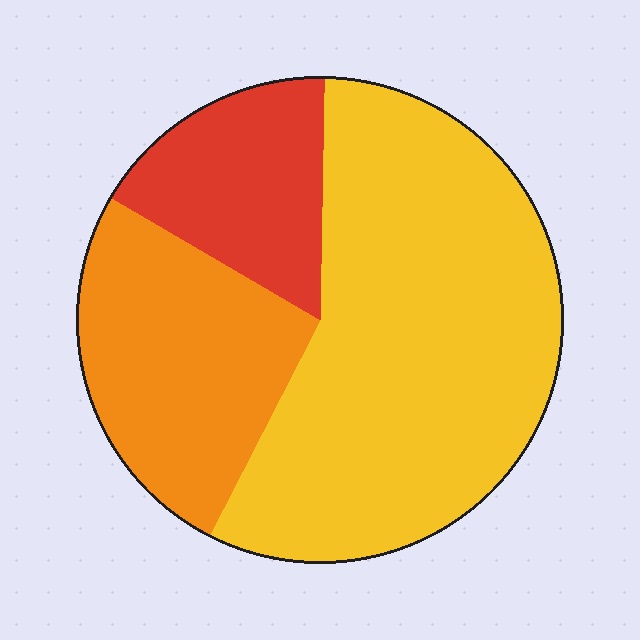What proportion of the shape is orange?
Orange takes up between a quarter and a half of the shape.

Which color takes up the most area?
Yellow, at roughly 55%.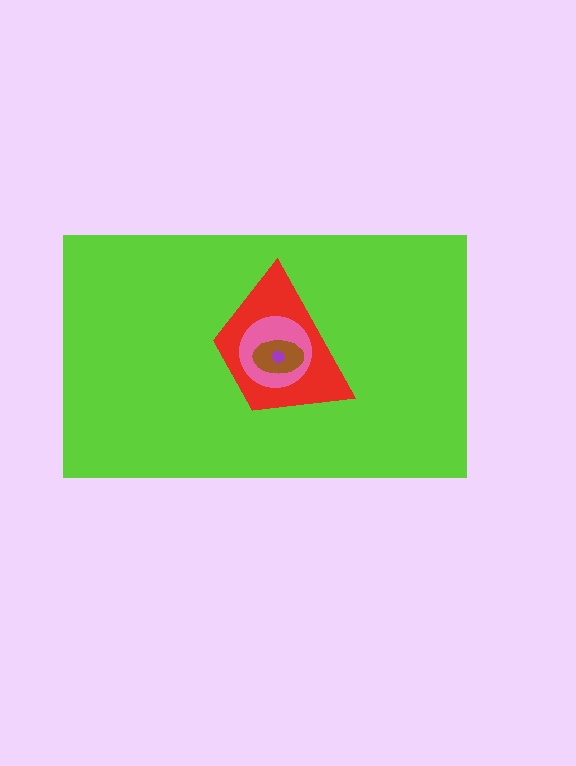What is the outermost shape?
The lime rectangle.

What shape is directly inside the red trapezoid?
The pink circle.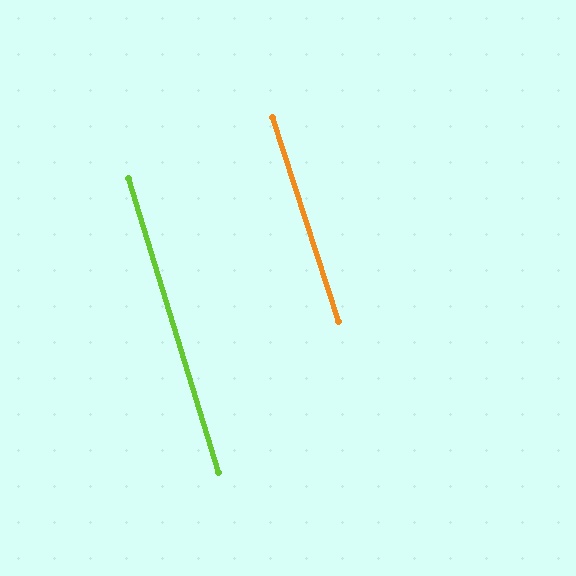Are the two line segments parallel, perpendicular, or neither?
Parallel — their directions differ by only 1.0°.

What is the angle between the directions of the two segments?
Approximately 1 degree.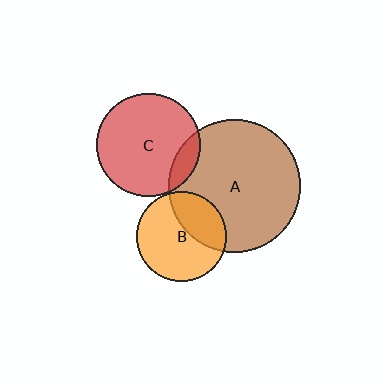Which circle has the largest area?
Circle A (brown).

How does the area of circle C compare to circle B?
Approximately 1.3 times.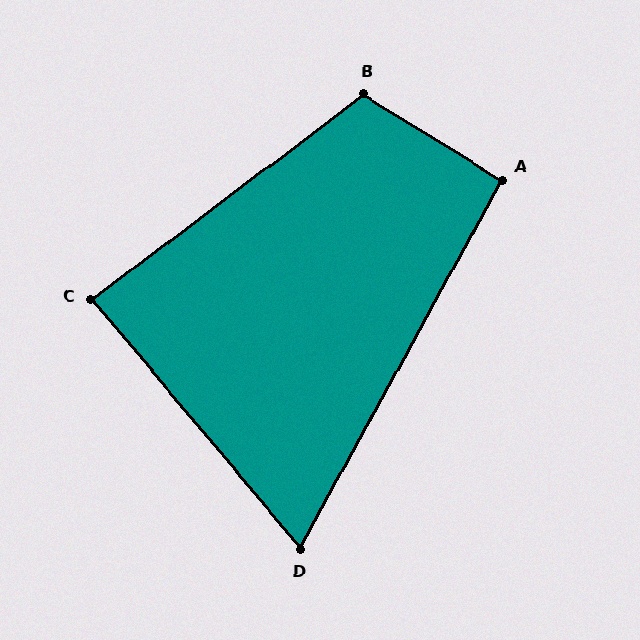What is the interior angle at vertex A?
Approximately 93 degrees (approximately right).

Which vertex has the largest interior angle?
B, at approximately 111 degrees.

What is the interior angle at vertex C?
Approximately 87 degrees (approximately right).